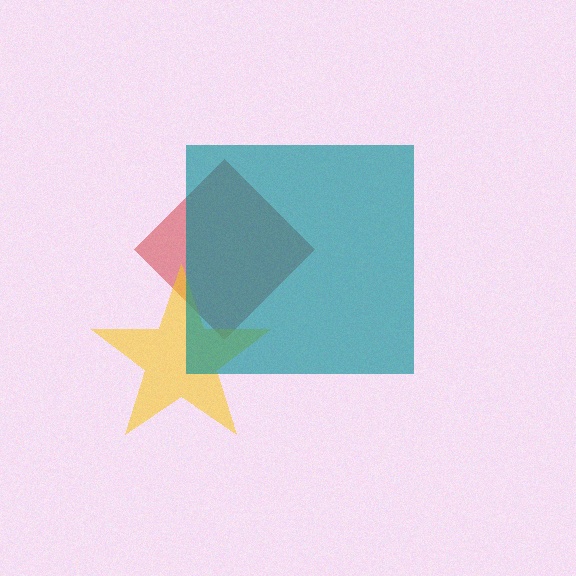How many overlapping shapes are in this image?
There are 3 overlapping shapes in the image.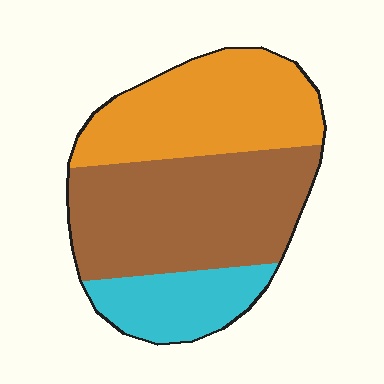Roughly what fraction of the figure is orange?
Orange takes up about three eighths (3/8) of the figure.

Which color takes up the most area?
Brown, at roughly 45%.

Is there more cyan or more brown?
Brown.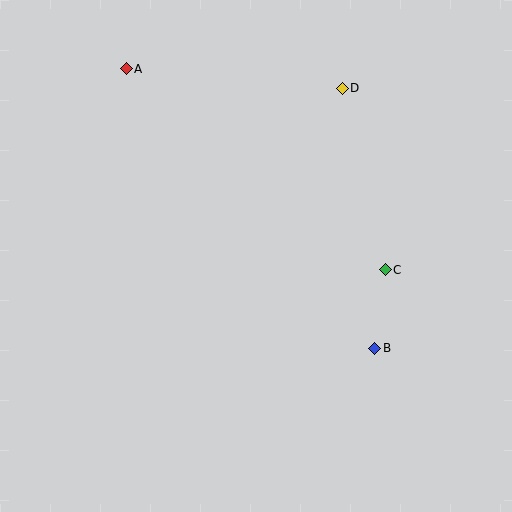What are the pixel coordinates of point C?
Point C is at (385, 270).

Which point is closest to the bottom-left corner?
Point B is closest to the bottom-left corner.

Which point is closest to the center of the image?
Point C at (385, 270) is closest to the center.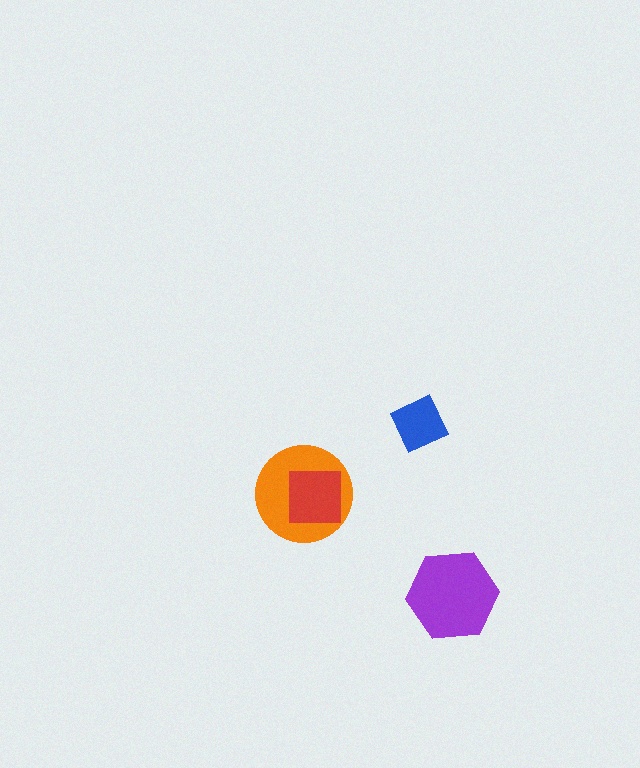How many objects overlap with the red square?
1 object overlaps with the red square.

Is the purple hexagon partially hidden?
No, no other shape covers it.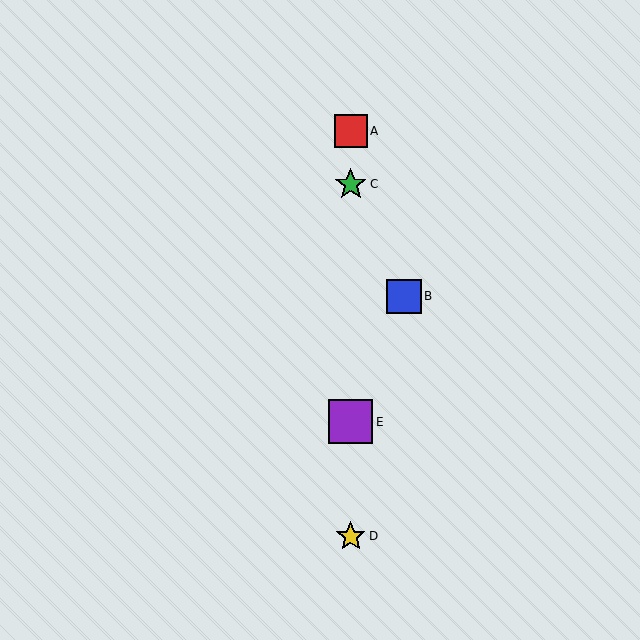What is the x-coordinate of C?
Object C is at x≈351.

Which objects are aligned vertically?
Objects A, C, D, E are aligned vertically.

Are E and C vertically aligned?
Yes, both are at x≈351.